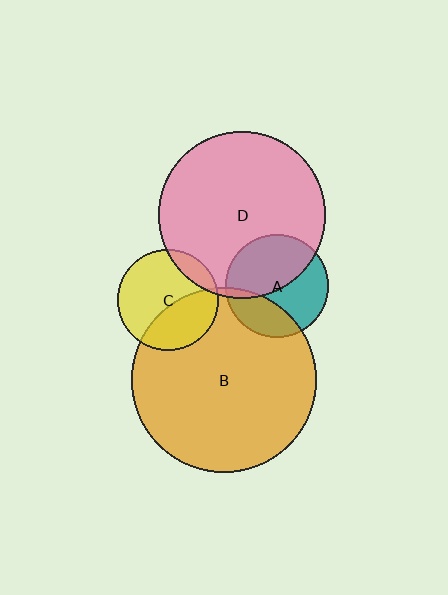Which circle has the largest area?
Circle B (orange).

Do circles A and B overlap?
Yes.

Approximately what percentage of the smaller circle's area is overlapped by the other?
Approximately 25%.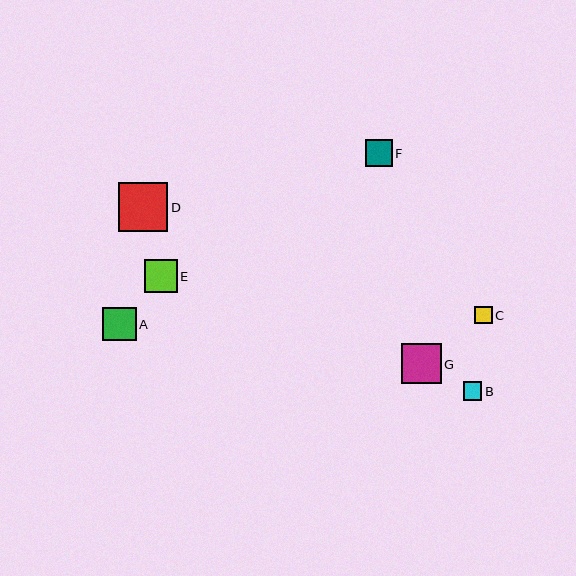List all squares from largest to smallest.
From largest to smallest: D, G, A, E, F, B, C.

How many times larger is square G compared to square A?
Square G is approximately 1.2 times the size of square A.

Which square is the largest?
Square D is the largest with a size of approximately 49 pixels.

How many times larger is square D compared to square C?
Square D is approximately 2.8 times the size of square C.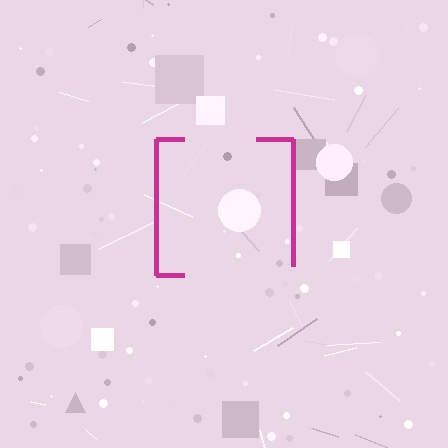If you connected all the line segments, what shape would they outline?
They would outline a square.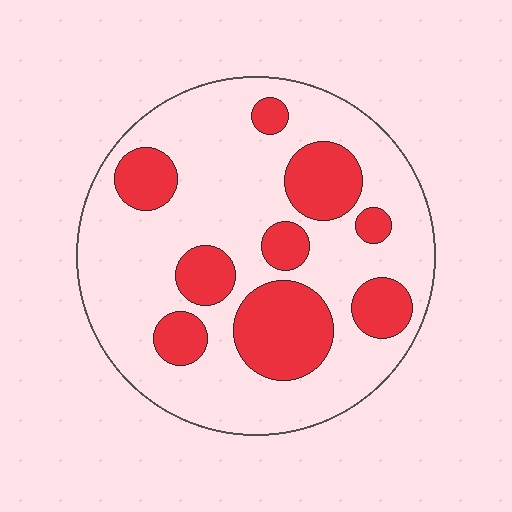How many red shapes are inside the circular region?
9.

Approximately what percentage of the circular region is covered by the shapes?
Approximately 30%.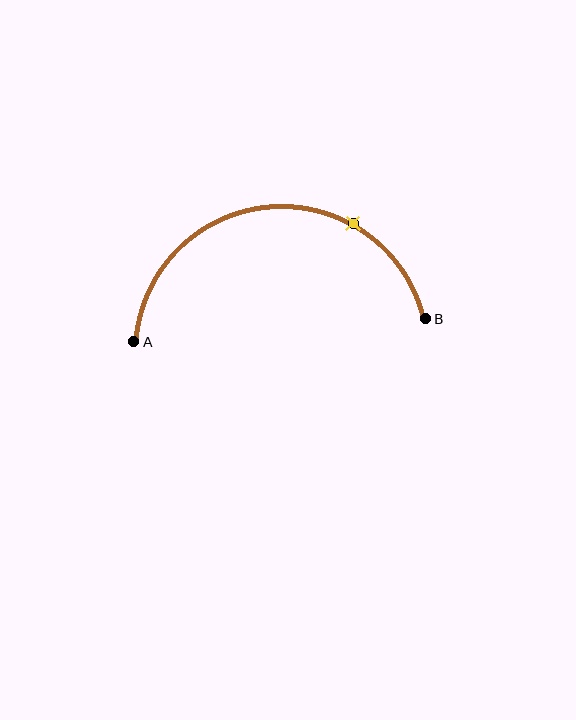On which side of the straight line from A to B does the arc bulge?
The arc bulges above the straight line connecting A and B.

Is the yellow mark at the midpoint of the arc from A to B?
No. The yellow mark lies on the arc but is closer to endpoint B. The arc midpoint would be at the point on the curve equidistant along the arc from both A and B.